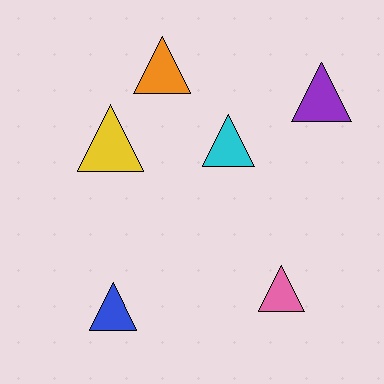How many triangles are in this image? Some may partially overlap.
There are 6 triangles.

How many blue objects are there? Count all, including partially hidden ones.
There is 1 blue object.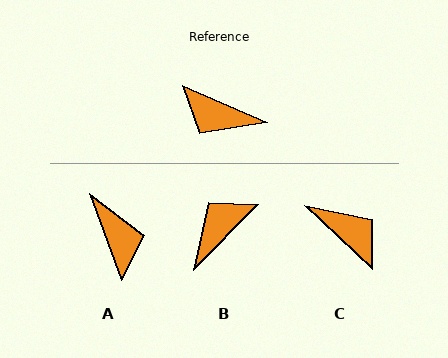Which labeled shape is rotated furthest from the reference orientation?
C, about 160 degrees away.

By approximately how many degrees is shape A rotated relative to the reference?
Approximately 134 degrees counter-clockwise.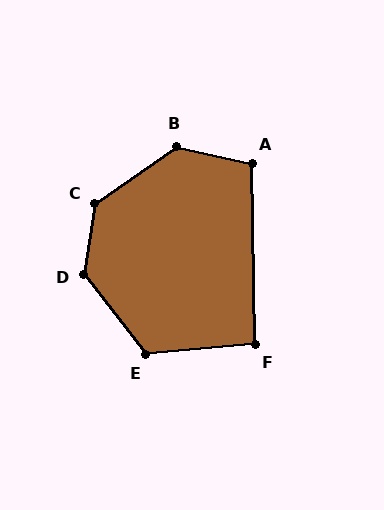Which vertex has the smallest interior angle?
F, at approximately 94 degrees.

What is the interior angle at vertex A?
Approximately 104 degrees (obtuse).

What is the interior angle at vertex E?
Approximately 122 degrees (obtuse).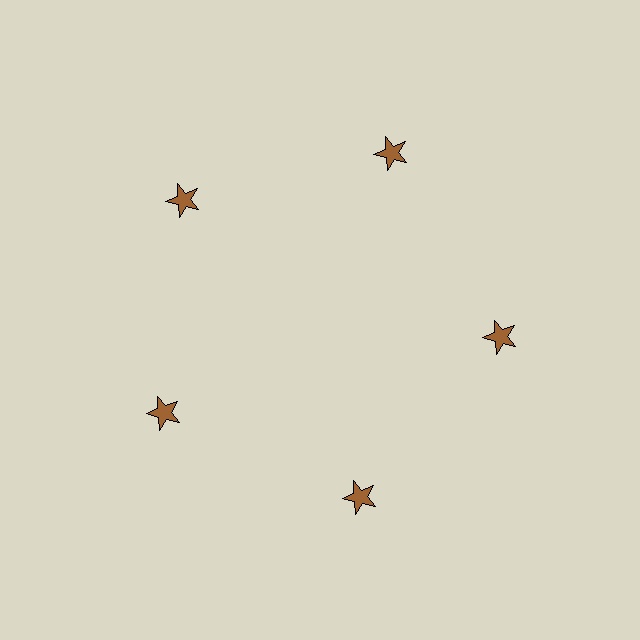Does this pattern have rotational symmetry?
Yes, this pattern has 5-fold rotational symmetry. It looks the same after rotating 72 degrees around the center.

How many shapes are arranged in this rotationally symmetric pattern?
There are 5 shapes, arranged in 5 groups of 1.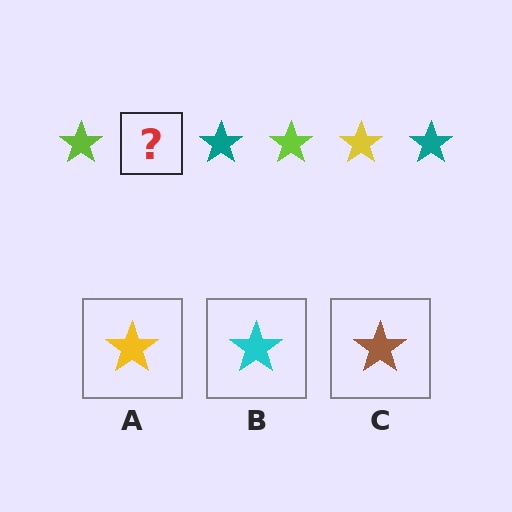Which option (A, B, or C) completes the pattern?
A.